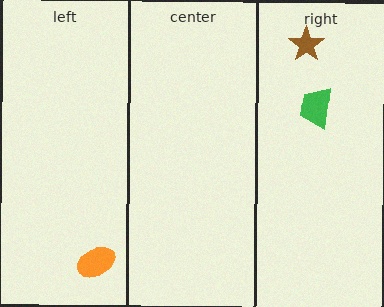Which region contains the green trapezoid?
The right region.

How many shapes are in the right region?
2.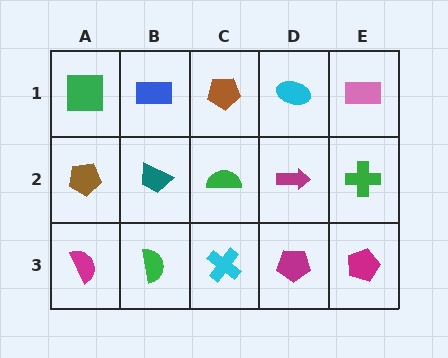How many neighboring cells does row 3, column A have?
2.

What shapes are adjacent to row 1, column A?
A brown pentagon (row 2, column A), a blue rectangle (row 1, column B).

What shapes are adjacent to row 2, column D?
A cyan ellipse (row 1, column D), a magenta pentagon (row 3, column D), a green semicircle (row 2, column C), a green cross (row 2, column E).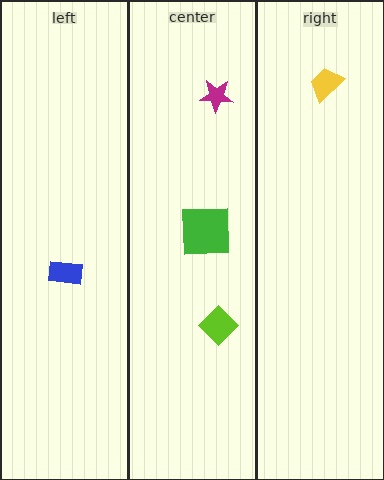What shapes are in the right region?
The yellow trapezoid.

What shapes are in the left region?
The blue rectangle.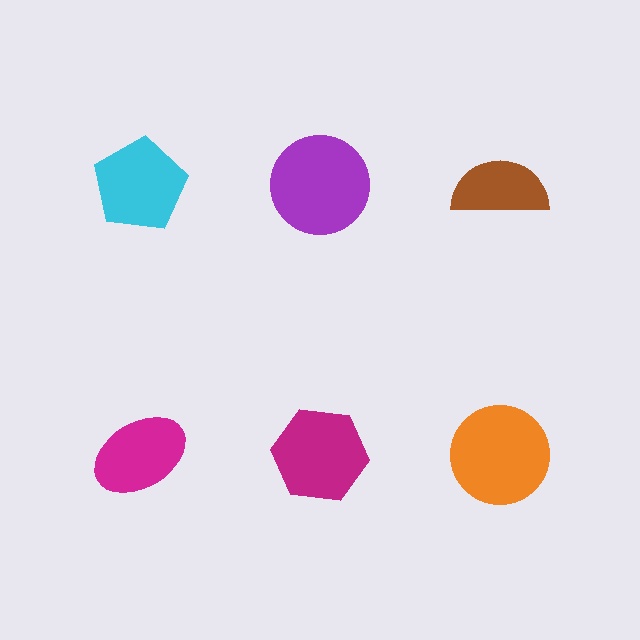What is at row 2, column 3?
An orange circle.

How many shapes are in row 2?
3 shapes.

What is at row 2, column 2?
A magenta hexagon.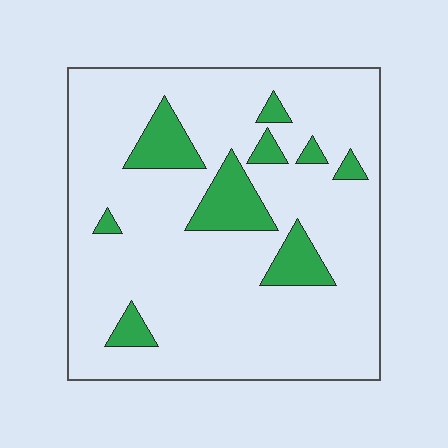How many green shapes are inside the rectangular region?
9.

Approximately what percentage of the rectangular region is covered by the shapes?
Approximately 15%.